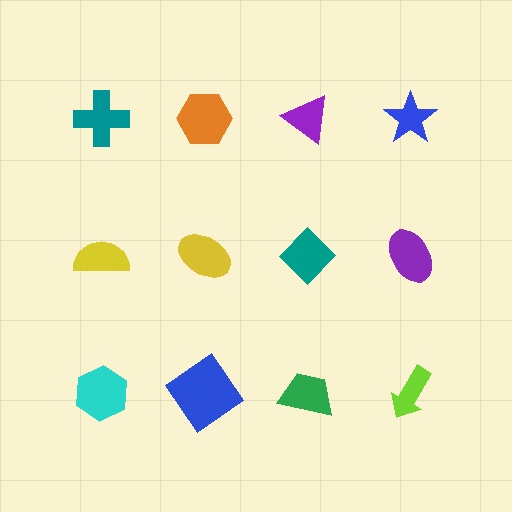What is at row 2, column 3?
A teal diamond.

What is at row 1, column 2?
An orange hexagon.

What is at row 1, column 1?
A teal cross.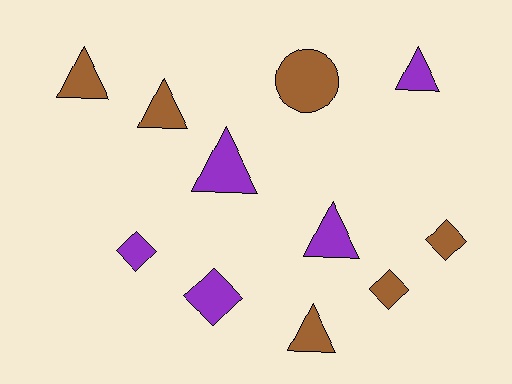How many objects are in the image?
There are 11 objects.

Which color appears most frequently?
Brown, with 6 objects.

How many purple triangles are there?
There are 3 purple triangles.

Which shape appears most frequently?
Triangle, with 6 objects.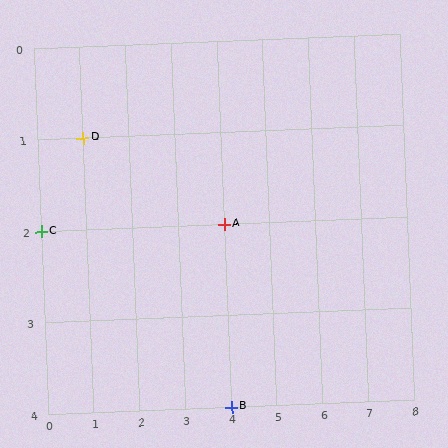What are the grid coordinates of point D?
Point D is at grid coordinates (1, 1).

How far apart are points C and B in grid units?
Points C and B are 4 columns and 2 rows apart (about 4.5 grid units diagonally).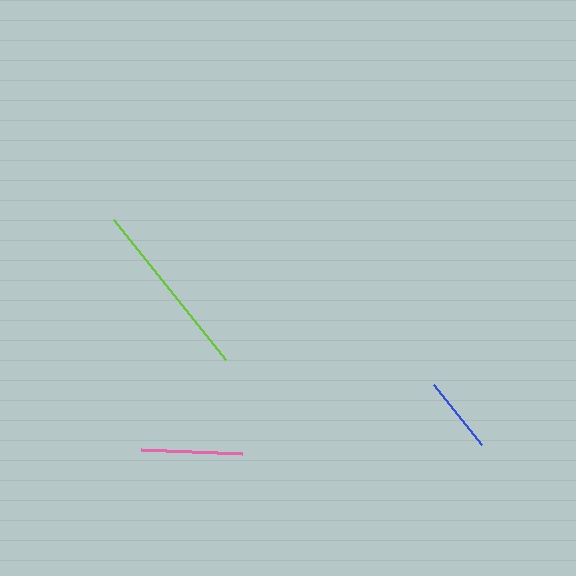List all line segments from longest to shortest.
From longest to shortest: lime, pink, blue.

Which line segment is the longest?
The lime line is the longest at approximately 180 pixels.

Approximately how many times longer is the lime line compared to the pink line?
The lime line is approximately 1.8 times the length of the pink line.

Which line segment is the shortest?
The blue line is the shortest at approximately 77 pixels.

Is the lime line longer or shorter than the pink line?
The lime line is longer than the pink line.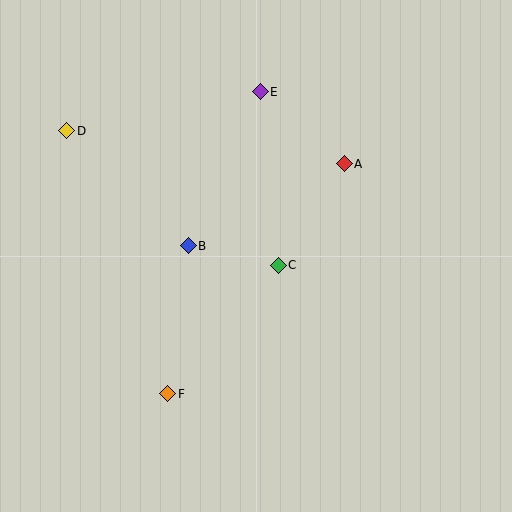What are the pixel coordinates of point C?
Point C is at (278, 265).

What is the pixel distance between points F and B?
The distance between F and B is 149 pixels.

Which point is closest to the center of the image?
Point C at (278, 265) is closest to the center.